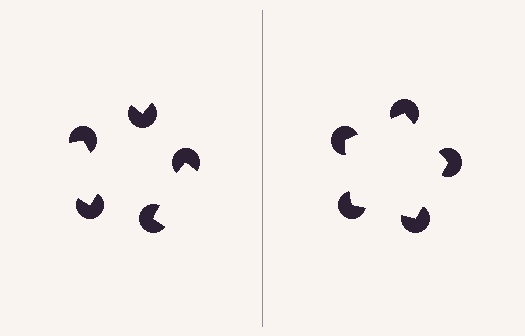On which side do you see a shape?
An illusory pentagon appears on the right side. On the left side the wedge cuts are rotated, so no coherent shape forms.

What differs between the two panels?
The pac-man discs are positioned identically on both sides; only the wedge orientations differ. On the right they align to a pentagon; on the left they are misaligned.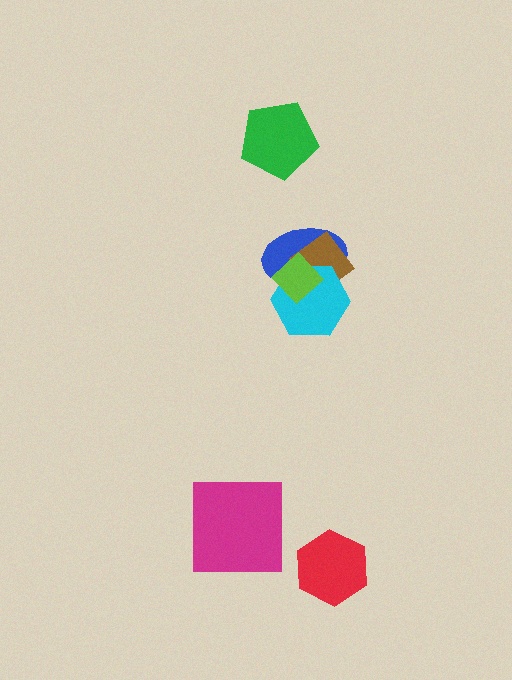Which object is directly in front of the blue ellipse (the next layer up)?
The brown diamond is directly in front of the blue ellipse.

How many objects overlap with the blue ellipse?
3 objects overlap with the blue ellipse.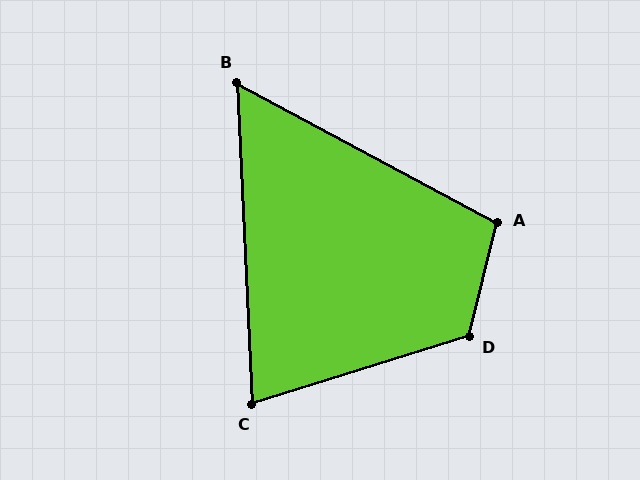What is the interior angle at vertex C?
Approximately 75 degrees (acute).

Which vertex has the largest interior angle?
D, at approximately 121 degrees.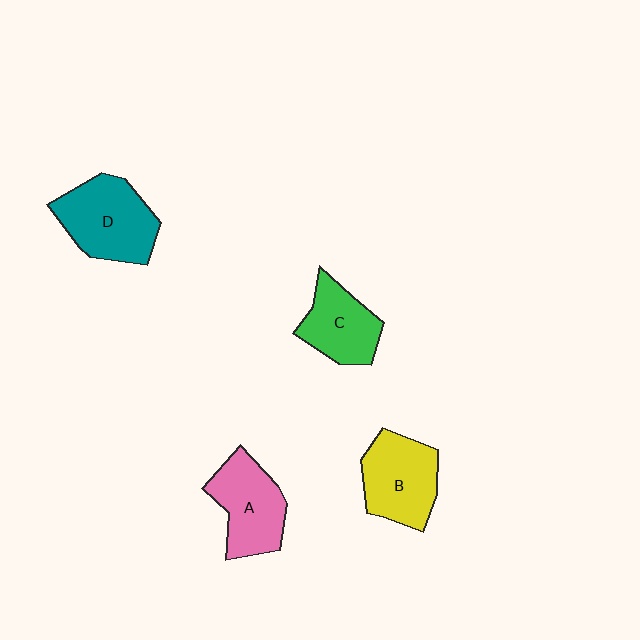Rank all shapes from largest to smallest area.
From largest to smallest: D (teal), B (yellow), A (pink), C (green).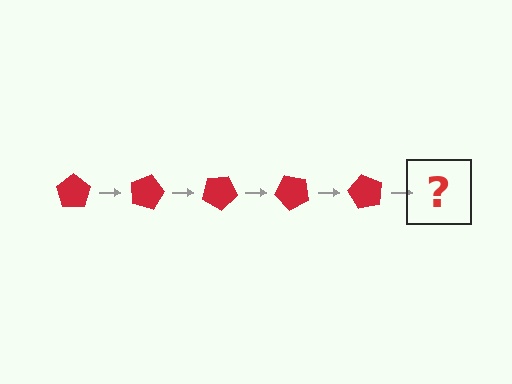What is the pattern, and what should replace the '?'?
The pattern is that the pentagon rotates 15 degrees each step. The '?' should be a red pentagon rotated 75 degrees.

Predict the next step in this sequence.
The next step is a red pentagon rotated 75 degrees.